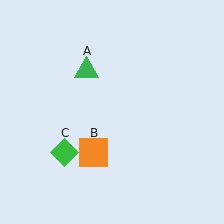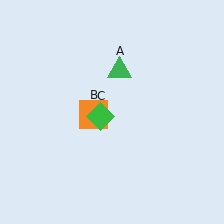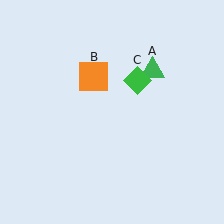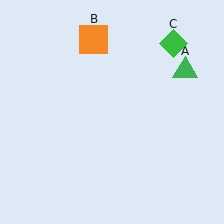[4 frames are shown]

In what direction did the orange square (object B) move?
The orange square (object B) moved up.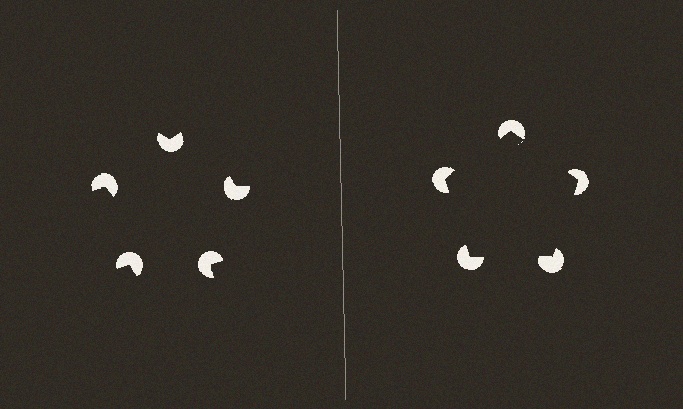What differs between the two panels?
The pac-man discs are positioned identically on both sides; only the wedge orientations differ. On the right they align to a pentagon; on the left they are misaligned.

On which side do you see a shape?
An illusory pentagon appears on the right side. On the left side the wedge cuts are rotated, so no coherent shape forms.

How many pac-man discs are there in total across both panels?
10 — 5 on each side.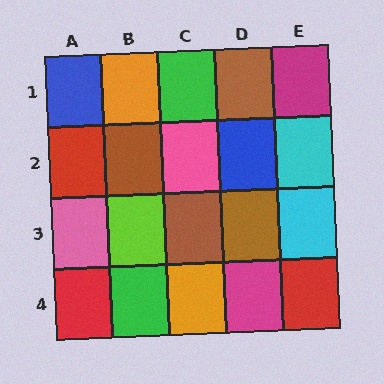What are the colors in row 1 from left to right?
Blue, orange, green, brown, magenta.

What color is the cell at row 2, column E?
Cyan.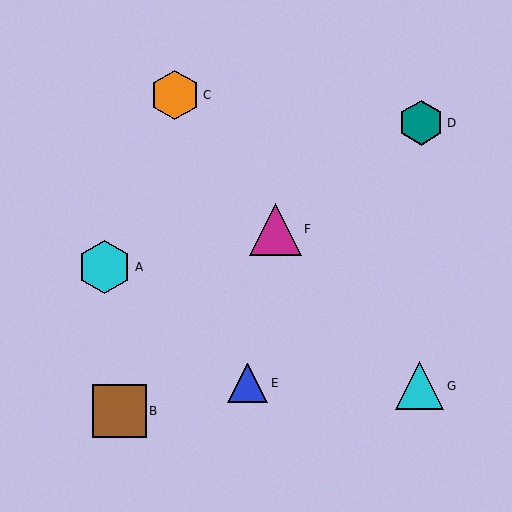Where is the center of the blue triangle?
The center of the blue triangle is at (248, 383).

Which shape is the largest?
The brown square (labeled B) is the largest.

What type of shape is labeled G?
Shape G is a cyan triangle.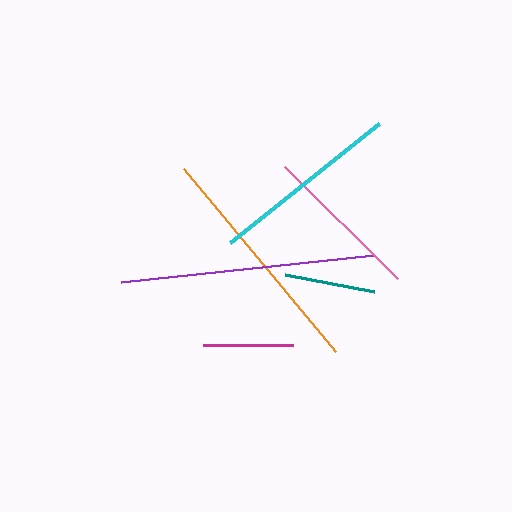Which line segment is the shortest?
The magenta line is the shortest at approximately 89 pixels.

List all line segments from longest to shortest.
From longest to shortest: purple, orange, cyan, pink, teal, magenta.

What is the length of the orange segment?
The orange segment is approximately 238 pixels long.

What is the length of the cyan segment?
The cyan segment is approximately 191 pixels long.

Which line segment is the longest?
The purple line is the longest at approximately 255 pixels.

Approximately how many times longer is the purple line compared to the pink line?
The purple line is approximately 1.6 times the length of the pink line.